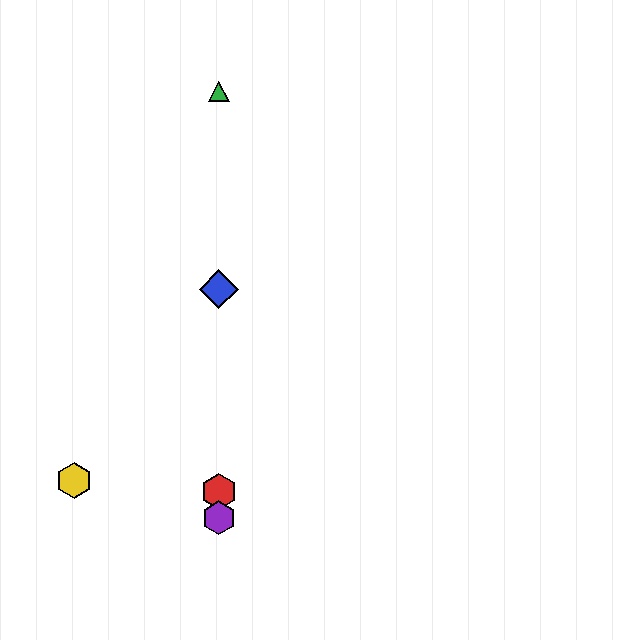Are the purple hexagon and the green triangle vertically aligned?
Yes, both are at x≈219.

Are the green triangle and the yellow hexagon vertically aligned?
No, the green triangle is at x≈219 and the yellow hexagon is at x≈74.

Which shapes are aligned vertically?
The red hexagon, the blue diamond, the green triangle, the purple hexagon are aligned vertically.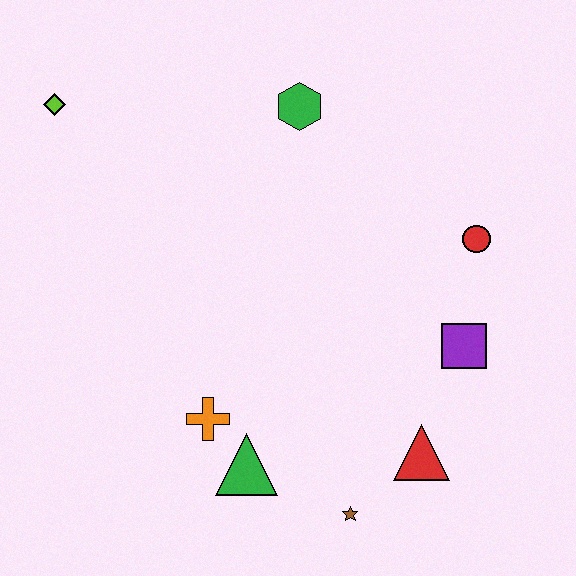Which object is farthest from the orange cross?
The lime diamond is farthest from the orange cross.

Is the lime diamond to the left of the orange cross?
Yes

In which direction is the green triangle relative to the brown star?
The green triangle is to the left of the brown star.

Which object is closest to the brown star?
The red triangle is closest to the brown star.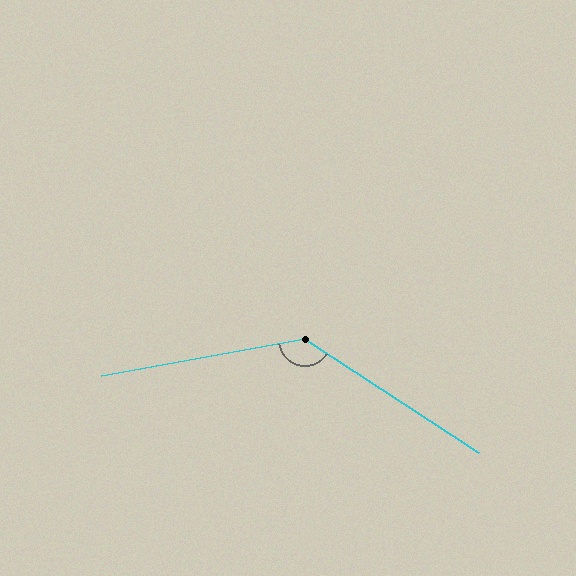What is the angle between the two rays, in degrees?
Approximately 136 degrees.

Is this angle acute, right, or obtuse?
It is obtuse.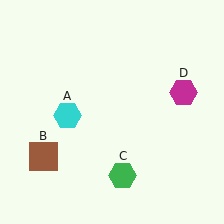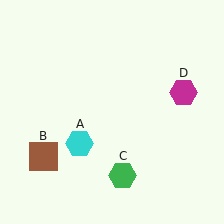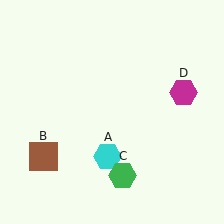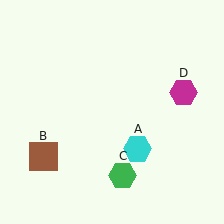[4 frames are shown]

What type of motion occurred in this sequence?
The cyan hexagon (object A) rotated counterclockwise around the center of the scene.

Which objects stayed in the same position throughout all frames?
Brown square (object B) and green hexagon (object C) and magenta hexagon (object D) remained stationary.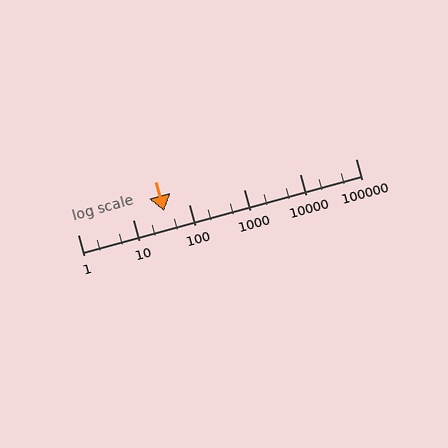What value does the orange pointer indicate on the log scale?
The pointer indicates approximately 36.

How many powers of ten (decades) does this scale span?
The scale spans 5 decades, from 1 to 100000.